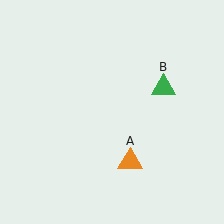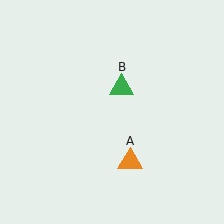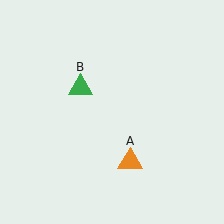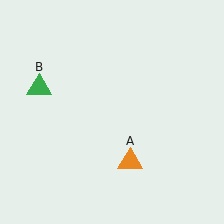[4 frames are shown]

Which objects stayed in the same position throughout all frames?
Orange triangle (object A) remained stationary.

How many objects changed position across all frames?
1 object changed position: green triangle (object B).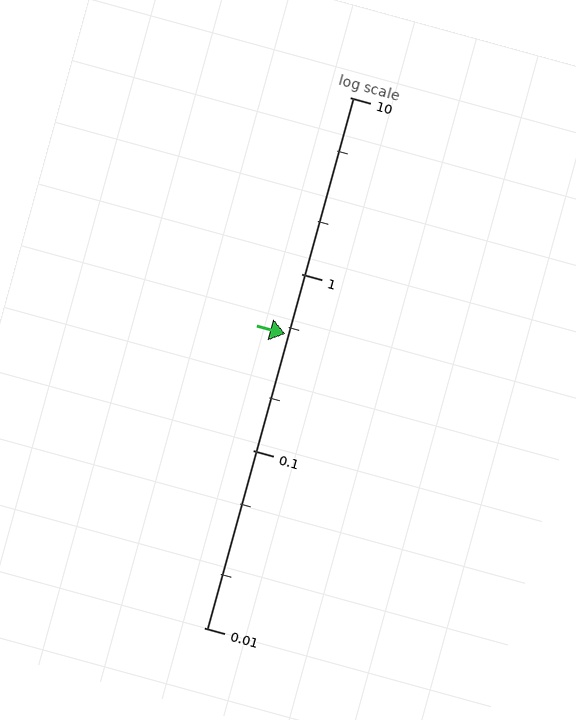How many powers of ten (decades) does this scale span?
The scale spans 3 decades, from 0.01 to 10.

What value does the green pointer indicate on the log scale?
The pointer indicates approximately 0.46.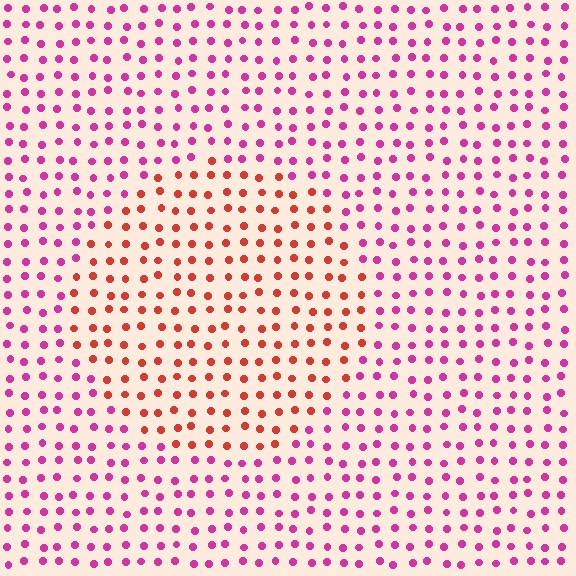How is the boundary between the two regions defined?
The boundary is defined purely by a slight shift in hue (about 46 degrees). Spacing, size, and orientation are identical on both sides.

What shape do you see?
I see a circle.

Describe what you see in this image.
The image is filled with small magenta elements in a uniform arrangement. A circle-shaped region is visible where the elements are tinted to a slightly different hue, forming a subtle color boundary.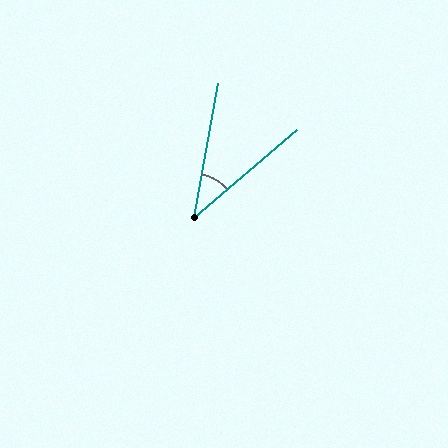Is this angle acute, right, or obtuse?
It is acute.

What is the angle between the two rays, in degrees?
Approximately 39 degrees.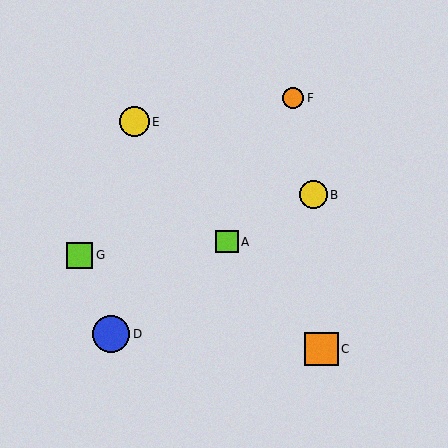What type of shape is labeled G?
Shape G is a lime square.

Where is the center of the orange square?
The center of the orange square is at (321, 349).